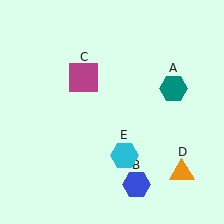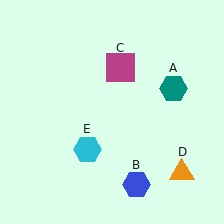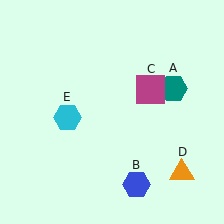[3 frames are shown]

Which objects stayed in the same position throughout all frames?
Teal hexagon (object A) and blue hexagon (object B) and orange triangle (object D) remained stationary.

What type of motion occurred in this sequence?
The magenta square (object C), cyan hexagon (object E) rotated clockwise around the center of the scene.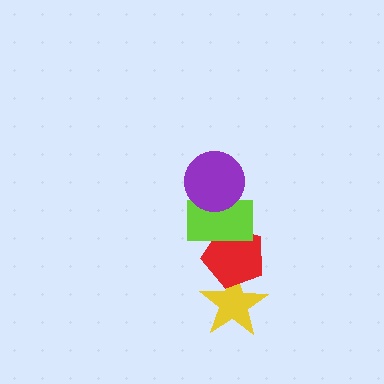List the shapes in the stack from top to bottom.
From top to bottom: the purple circle, the lime rectangle, the red pentagon, the yellow star.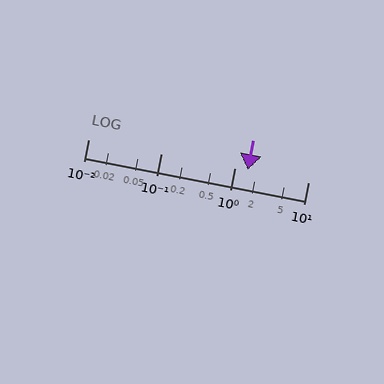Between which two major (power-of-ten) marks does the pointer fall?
The pointer is between 1 and 10.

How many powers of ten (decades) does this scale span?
The scale spans 3 decades, from 0.01 to 10.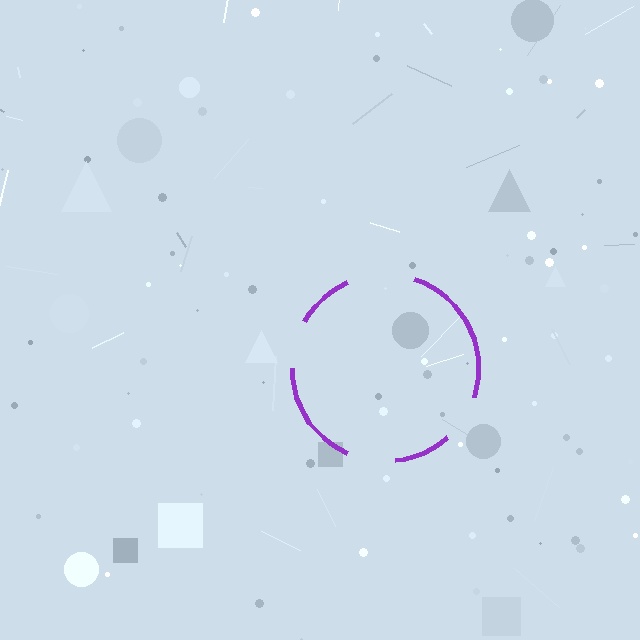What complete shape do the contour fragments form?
The contour fragments form a circle.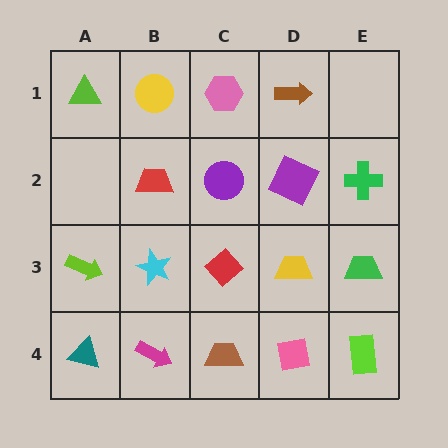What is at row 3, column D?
A yellow trapezoid.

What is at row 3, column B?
A cyan star.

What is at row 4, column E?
A lime rectangle.